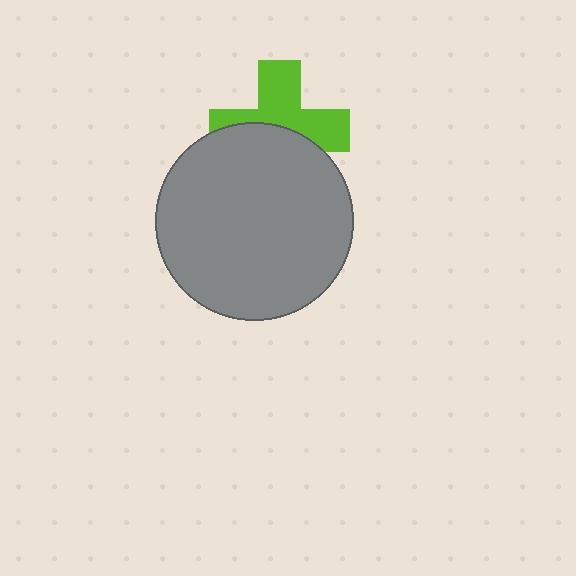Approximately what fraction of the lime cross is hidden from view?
Roughly 47% of the lime cross is hidden behind the gray circle.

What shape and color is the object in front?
The object in front is a gray circle.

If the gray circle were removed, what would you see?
You would see the complete lime cross.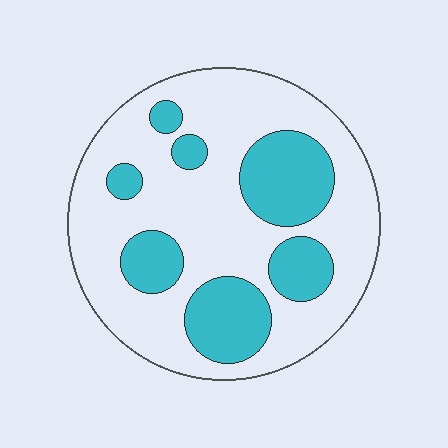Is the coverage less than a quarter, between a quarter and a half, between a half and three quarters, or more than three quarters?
Between a quarter and a half.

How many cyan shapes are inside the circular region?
7.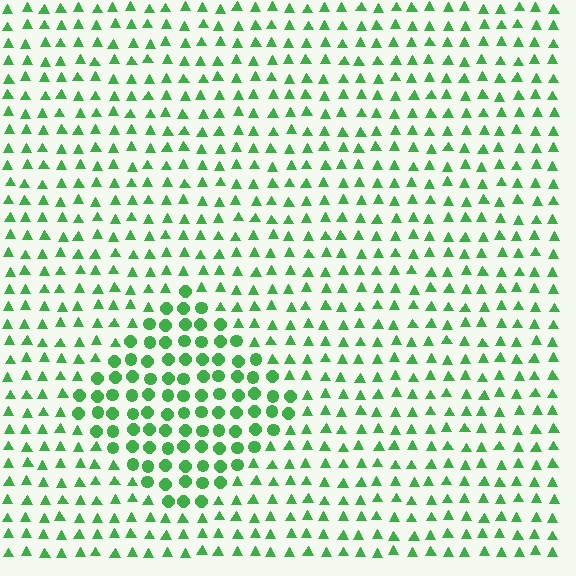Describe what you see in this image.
The image is filled with small green elements arranged in a uniform grid. A diamond-shaped region contains circles, while the surrounding area contains triangles. The boundary is defined purely by the change in element shape.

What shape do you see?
I see a diamond.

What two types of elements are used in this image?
The image uses circles inside the diamond region and triangles outside it.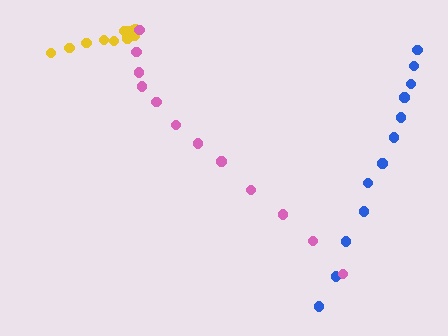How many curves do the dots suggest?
There are 3 distinct paths.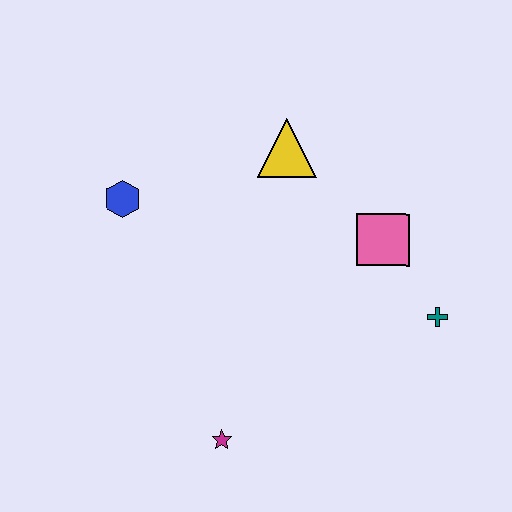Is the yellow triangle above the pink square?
Yes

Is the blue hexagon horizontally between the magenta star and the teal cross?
No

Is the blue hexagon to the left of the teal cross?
Yes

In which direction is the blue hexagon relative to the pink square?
The blue hexagon is to the left of the pink square.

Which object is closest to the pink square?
The teal cross is closest to the pink square.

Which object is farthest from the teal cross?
The blue hexagon is farthest from the teal cross.